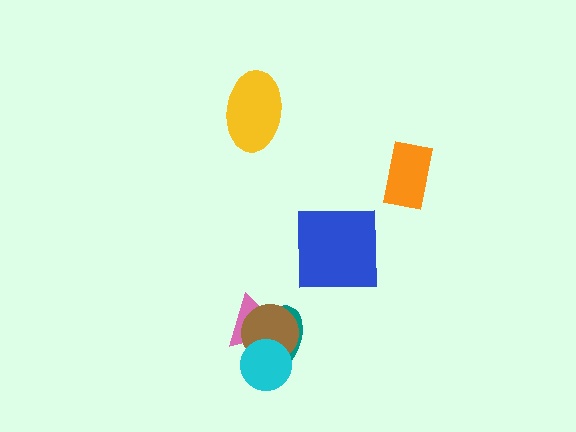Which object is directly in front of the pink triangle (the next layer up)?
The brown circle is directly in front of the pink triangle.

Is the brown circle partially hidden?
Yes, it is partially covered by another shape.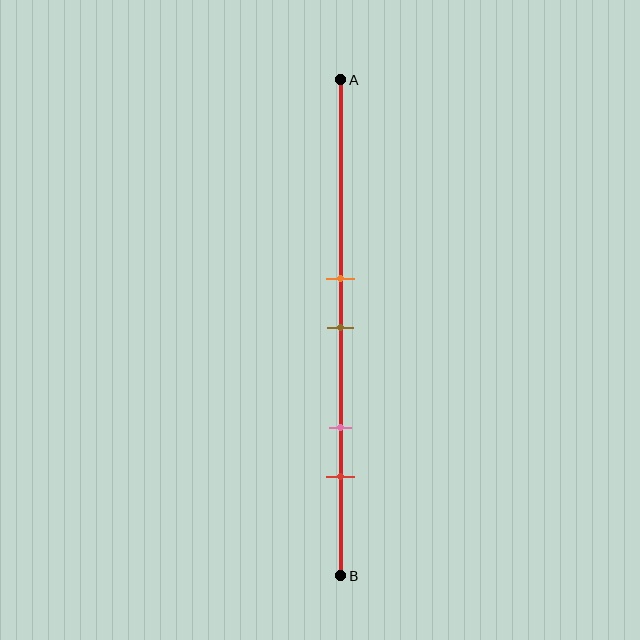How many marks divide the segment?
There are 4 marks dividing the segment.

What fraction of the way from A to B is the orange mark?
The orange mark is approximately 40% (0.4) of the way from A to B.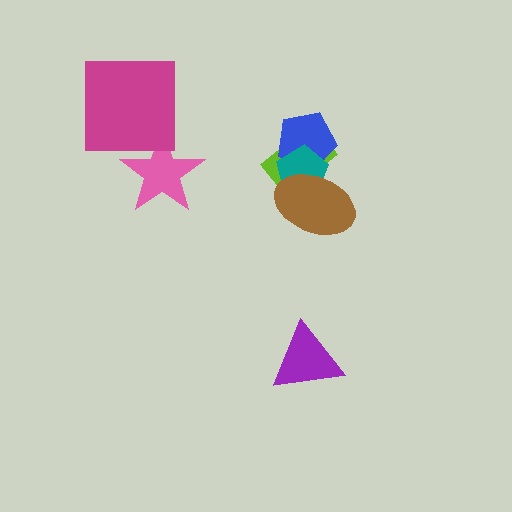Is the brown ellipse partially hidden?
No, no other shape covers it.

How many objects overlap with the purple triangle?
0 objects overlap with the purple triangle.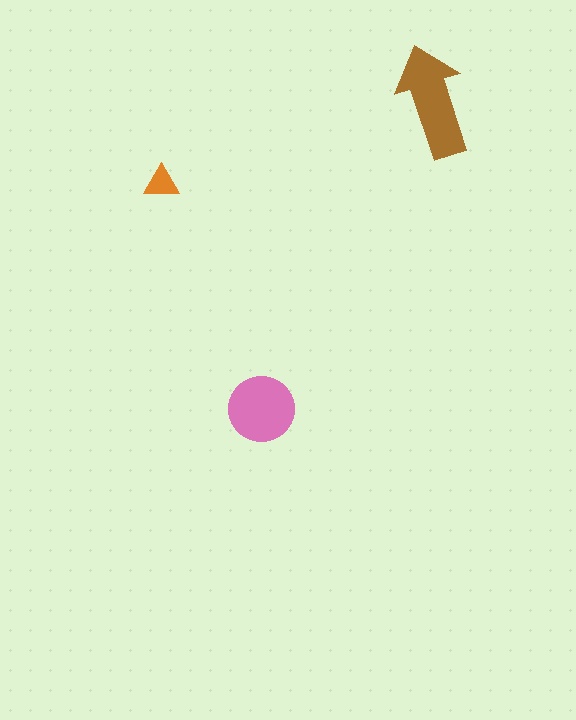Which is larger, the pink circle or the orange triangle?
The pink circle.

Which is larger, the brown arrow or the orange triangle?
The brown arrow.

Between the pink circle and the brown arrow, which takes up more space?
The brown arrow.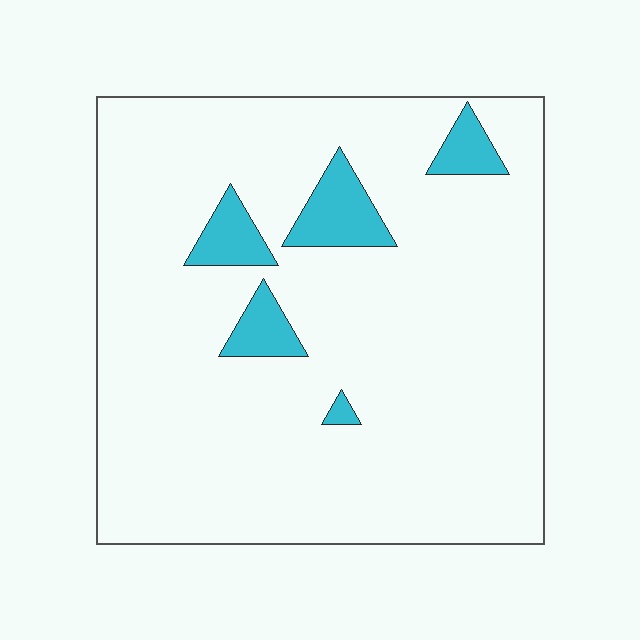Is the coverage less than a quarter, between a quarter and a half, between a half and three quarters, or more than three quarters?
Less than a quarter.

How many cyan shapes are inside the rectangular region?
5.